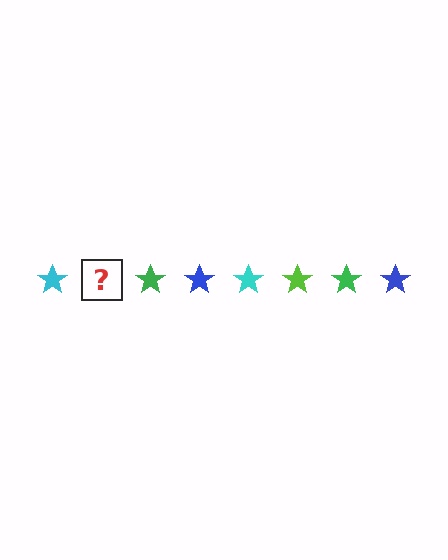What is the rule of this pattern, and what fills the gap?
The rule is that the pattern cycles through cyan, lime, green, blue stars. The gap should be filled with a lime star.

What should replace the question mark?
The question mark should be replaced with a lime star.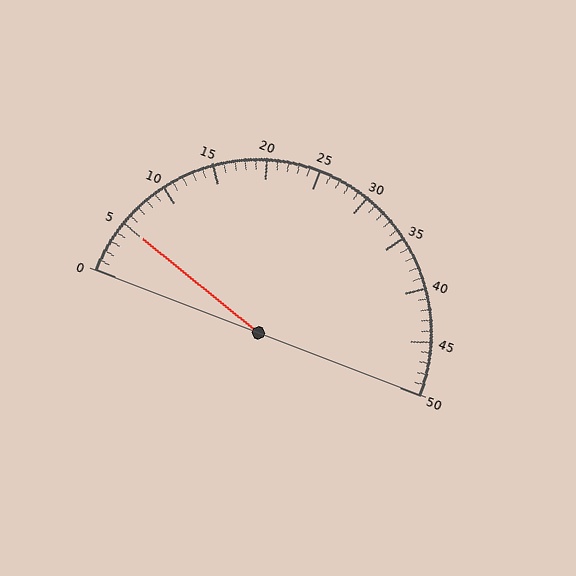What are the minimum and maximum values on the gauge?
The gauge ranges from 0 to 50.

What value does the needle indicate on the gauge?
The needle indicates approximately 5.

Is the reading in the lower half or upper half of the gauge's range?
The reading is in the lower half of the range (0 to 50).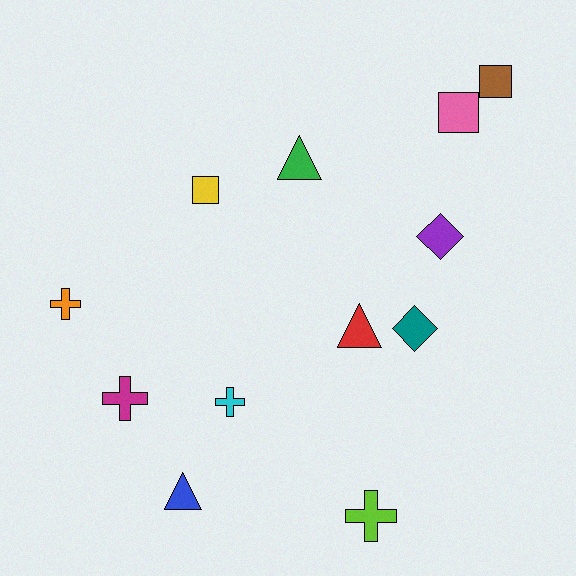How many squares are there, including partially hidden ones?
There are 3 squares.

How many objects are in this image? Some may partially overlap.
There are 12 objects.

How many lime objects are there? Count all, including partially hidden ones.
There is 1 lime object.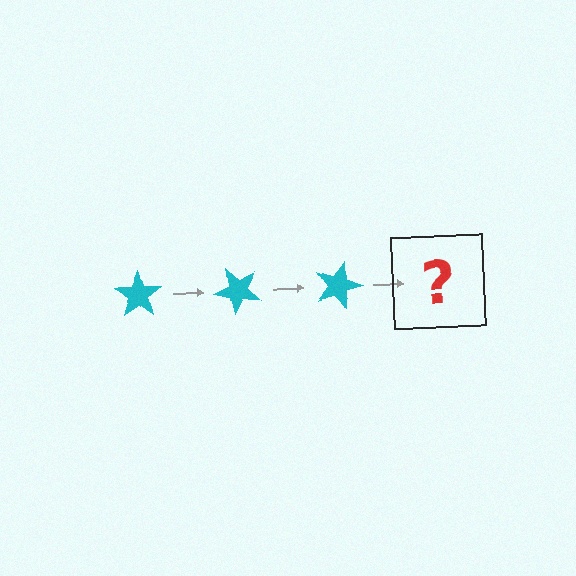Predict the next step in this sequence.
The next step is a cyan star rotated 135 degrees.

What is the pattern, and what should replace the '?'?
The pattern is that the star rotates 45 degrees each step. The '?' should be a cyan star rotated 135 degrees.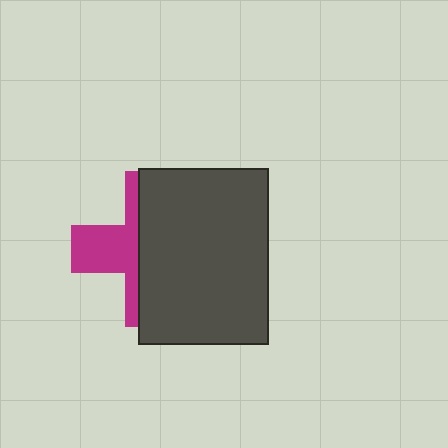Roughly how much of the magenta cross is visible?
A small part of it is visible (roughly 35%).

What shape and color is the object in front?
The object in front is a dark gray rectangle.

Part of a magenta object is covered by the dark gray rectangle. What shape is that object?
It is a cross.